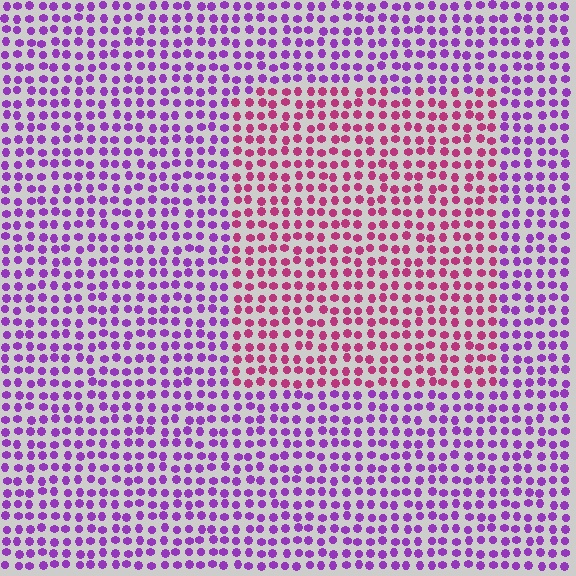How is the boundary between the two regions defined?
The boundary is defined purely by a slight shift in hue (about 44 degrees). Spacing, size, and orientation are identical on both sides.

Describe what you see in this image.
The image is filled with small purple elements in a uniform arrangement. A rectangle-shaped region is visible where the elements are tinted to a slightly different hue, forming a subtle color boundary.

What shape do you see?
I see a rectangle.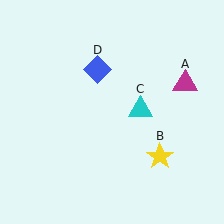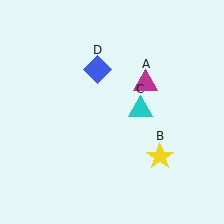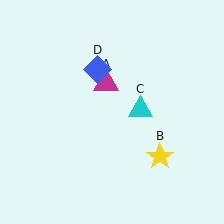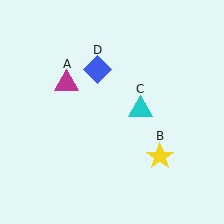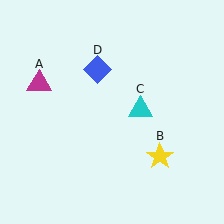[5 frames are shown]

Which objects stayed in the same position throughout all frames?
Yellow star (object B) and cyan triangle (object C) and blue diamond (object D) remained stationary.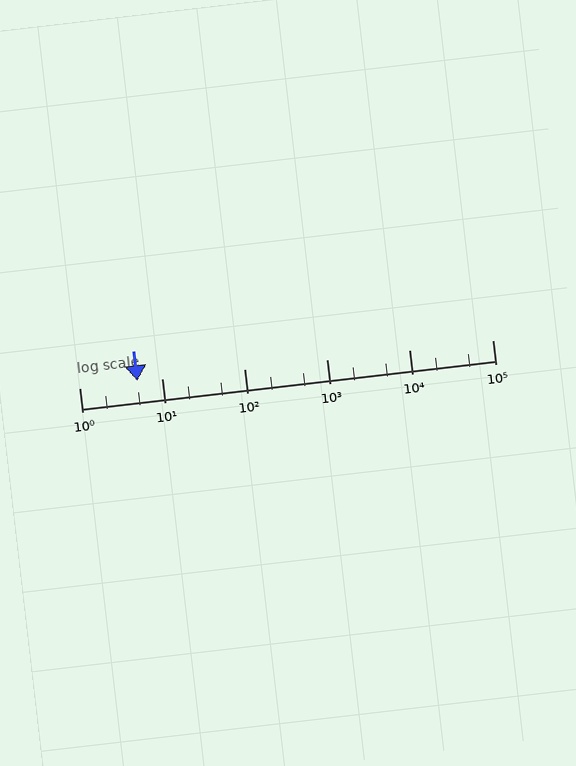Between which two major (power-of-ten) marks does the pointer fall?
The pointer is between 1 and 10.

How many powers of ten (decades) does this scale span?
The scale spans 5 decades, from 1 to 100000.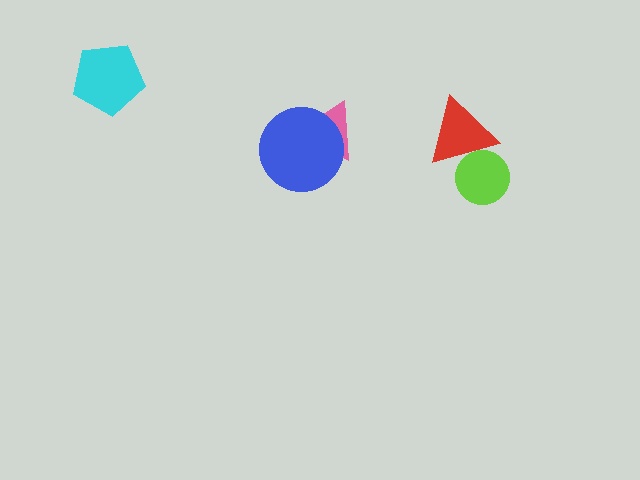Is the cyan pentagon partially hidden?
No, no other shape covers it.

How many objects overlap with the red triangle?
1 object overlaps with the red triangle.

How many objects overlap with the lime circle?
1 object overlaps with the lime circle.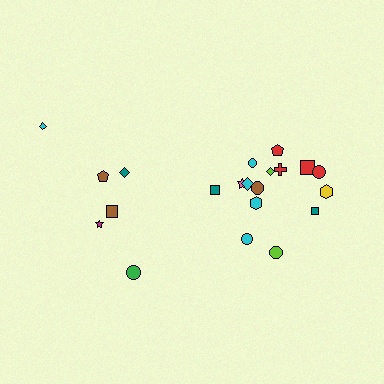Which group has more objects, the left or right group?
The right group.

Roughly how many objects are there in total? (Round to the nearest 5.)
Roughly 20 objects in total.